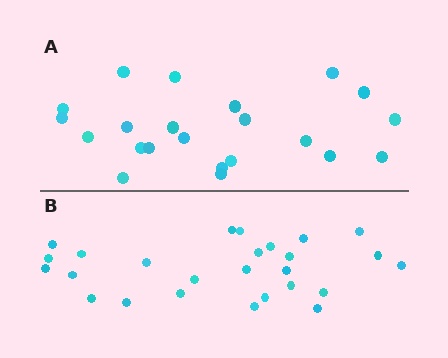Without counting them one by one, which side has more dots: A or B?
Region B (the bottom region) has more dots.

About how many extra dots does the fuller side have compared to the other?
Region B has about 4 more dots than region A.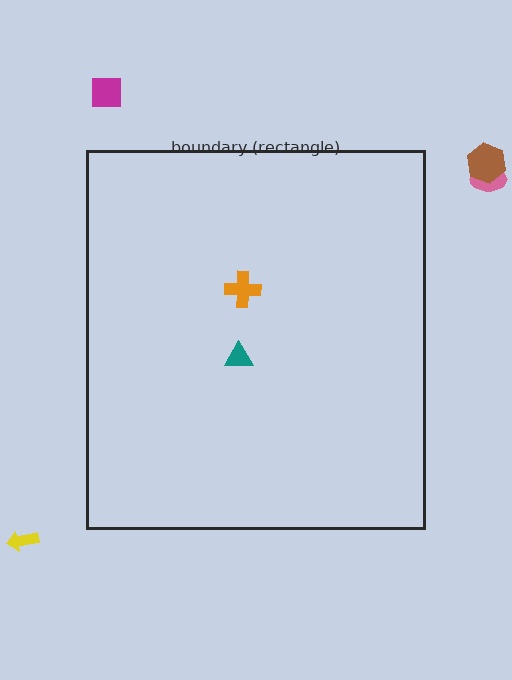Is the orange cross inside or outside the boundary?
Inside.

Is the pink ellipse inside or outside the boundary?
Outside.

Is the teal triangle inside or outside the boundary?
Inside.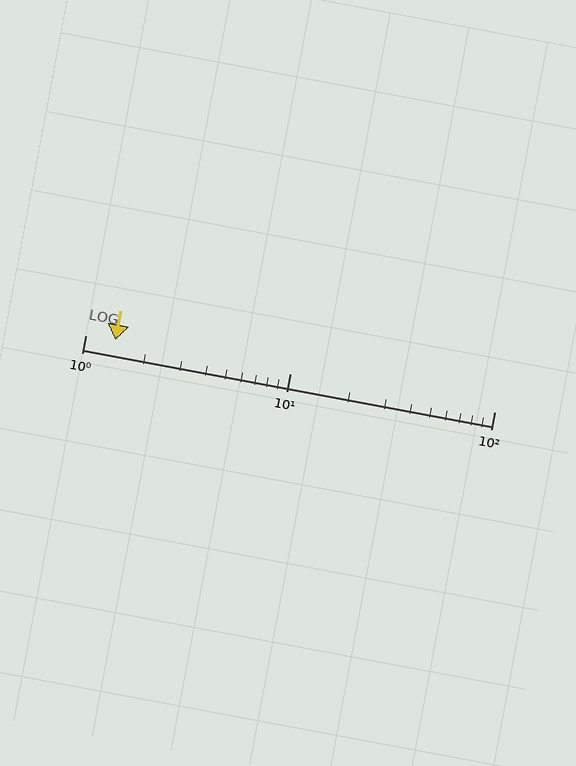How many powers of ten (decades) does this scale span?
The scale spans 2 decades, from 1 to 100.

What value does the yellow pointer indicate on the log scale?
The pointer indicates approximately 1.4.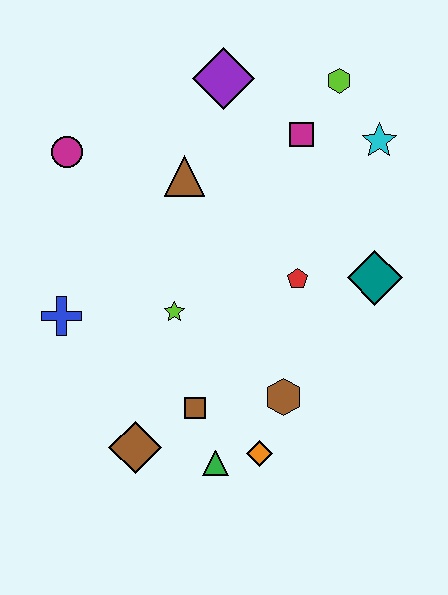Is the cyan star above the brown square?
Yes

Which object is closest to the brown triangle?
The purple diamond is closest to the brown triangle.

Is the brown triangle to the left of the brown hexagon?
Yes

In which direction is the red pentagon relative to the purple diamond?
The red pentagon is below the purple diamond.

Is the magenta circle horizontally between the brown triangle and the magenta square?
No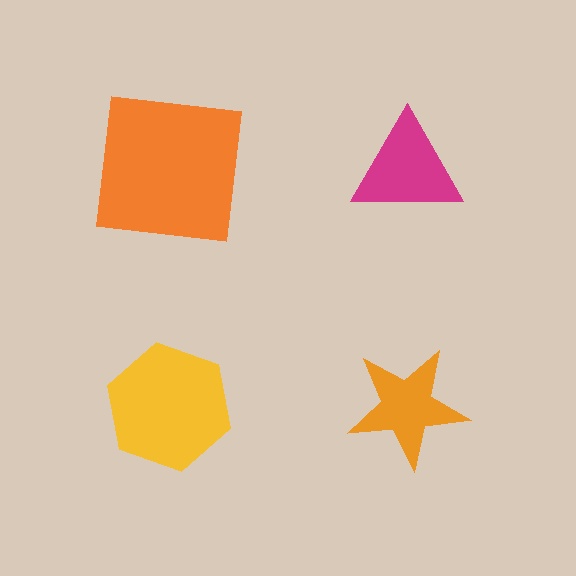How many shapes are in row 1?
2 shapes.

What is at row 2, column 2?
An orange star.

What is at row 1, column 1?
An orange square.